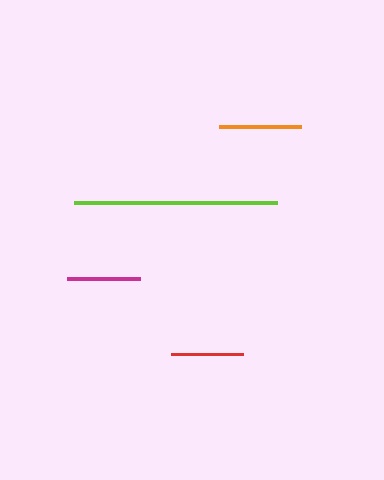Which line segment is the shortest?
The red line is the shortest at approximately 72 pixels.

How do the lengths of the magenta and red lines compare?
The magenta and red lines are approximately the same length.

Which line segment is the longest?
The lime line is the longest at approximately 203 pixels.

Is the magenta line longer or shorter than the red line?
The magenta line is longer than the red line.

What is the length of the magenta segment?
The magenta segment is approximately 73 pixels long.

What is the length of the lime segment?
The lime segment is approximately 203 pixels long.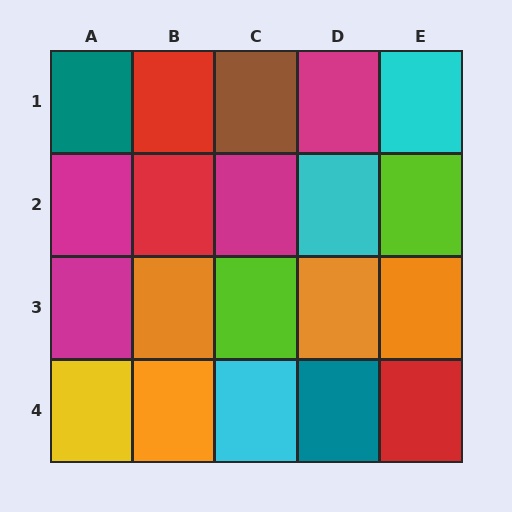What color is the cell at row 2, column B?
Red.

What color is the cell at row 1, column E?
Cyan.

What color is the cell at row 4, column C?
Cyan.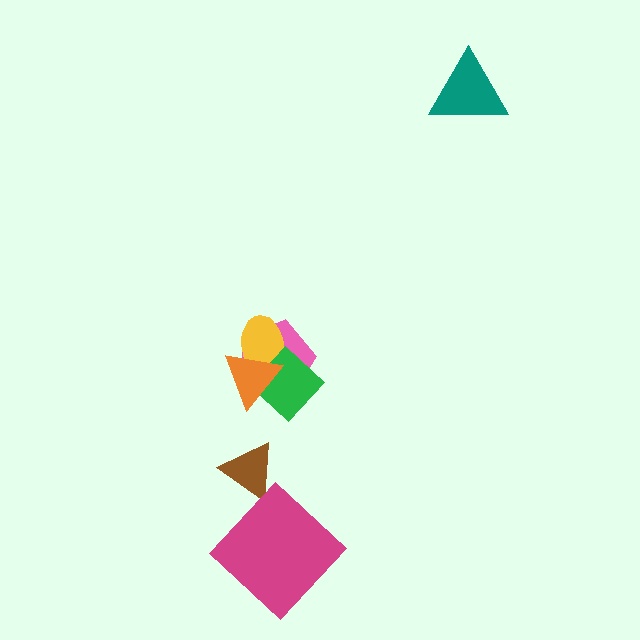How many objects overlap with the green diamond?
3 objects overlap with the green diamond.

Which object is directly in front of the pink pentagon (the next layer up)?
The yellow ellipse is directly in front of the pink pentagon.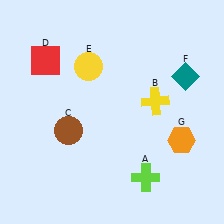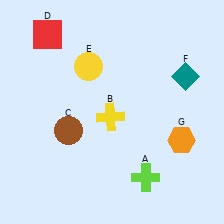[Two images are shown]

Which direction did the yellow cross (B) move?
The yellow cross (B) moved left.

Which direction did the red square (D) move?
The red square (D) moved up.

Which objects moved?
The objects that moved are: the yellow cross (B), the red square (D).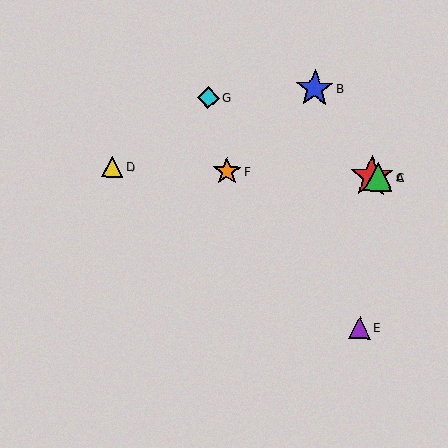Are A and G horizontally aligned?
No, A is at y≈177 and G is at y≈98.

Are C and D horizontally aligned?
Yes, both are at y≈177.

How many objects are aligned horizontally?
4 objects (A, C, D, F) are aligned horizontally.